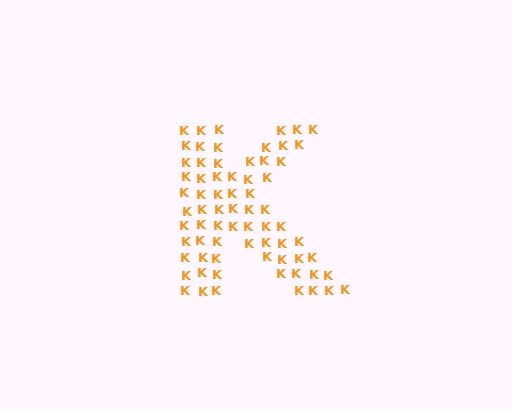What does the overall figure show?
The overall figure shows the letter K.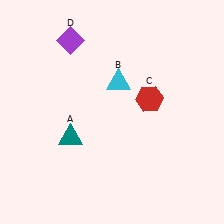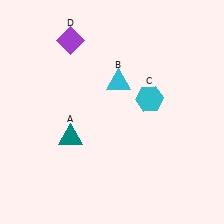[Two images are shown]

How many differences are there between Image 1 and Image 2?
There is 1 difference between the two images.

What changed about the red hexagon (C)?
In Image 1, C is red. In Image 2, it changed to cyan.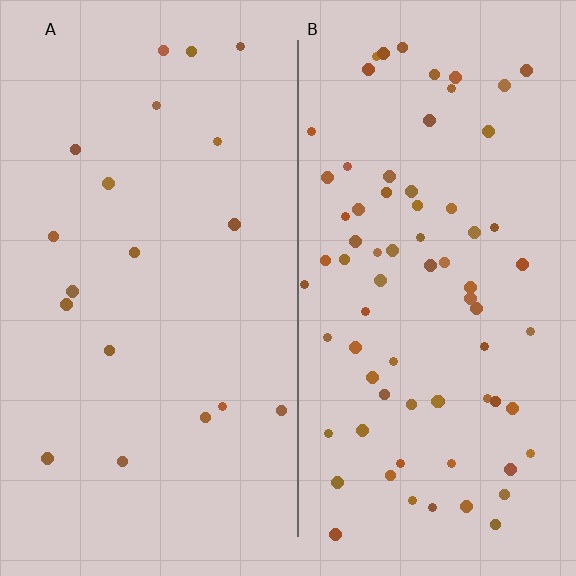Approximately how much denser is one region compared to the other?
Approximately 3.9× — region B over region A.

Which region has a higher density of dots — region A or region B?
B (the right).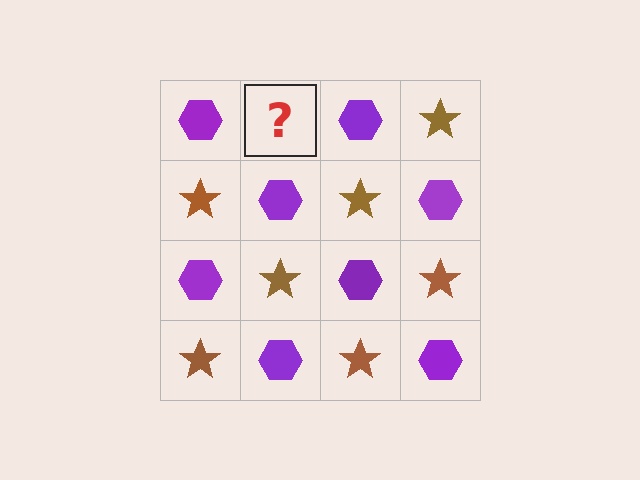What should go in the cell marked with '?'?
The missing cell should contain a brown star.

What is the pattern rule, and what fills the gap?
The rule is that it alternates purple hexagon and brown star in a checkerboard pattern. The gap should be filled with a brown star.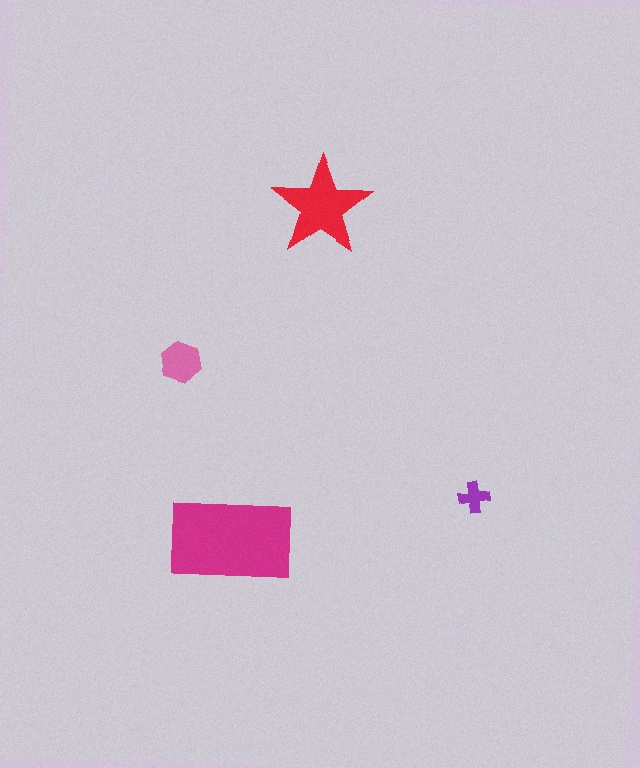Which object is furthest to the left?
The pink hexagon is leftmost.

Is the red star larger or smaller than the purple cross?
Larger.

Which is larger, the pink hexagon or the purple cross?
The pink hexagon.